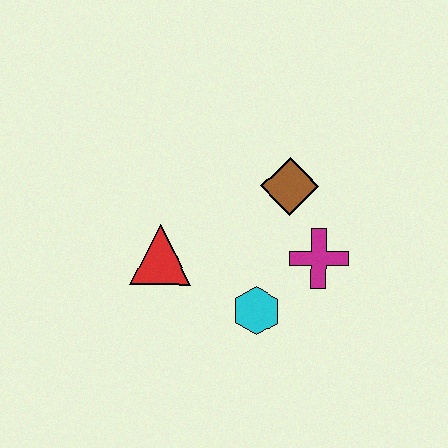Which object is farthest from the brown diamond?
The red triangle is farthest from the brown diamond.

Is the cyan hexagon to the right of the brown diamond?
No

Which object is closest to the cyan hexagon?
The magenta cross is closest to the cyan hexagon.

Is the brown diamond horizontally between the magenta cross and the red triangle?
Yes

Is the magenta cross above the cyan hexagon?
Yes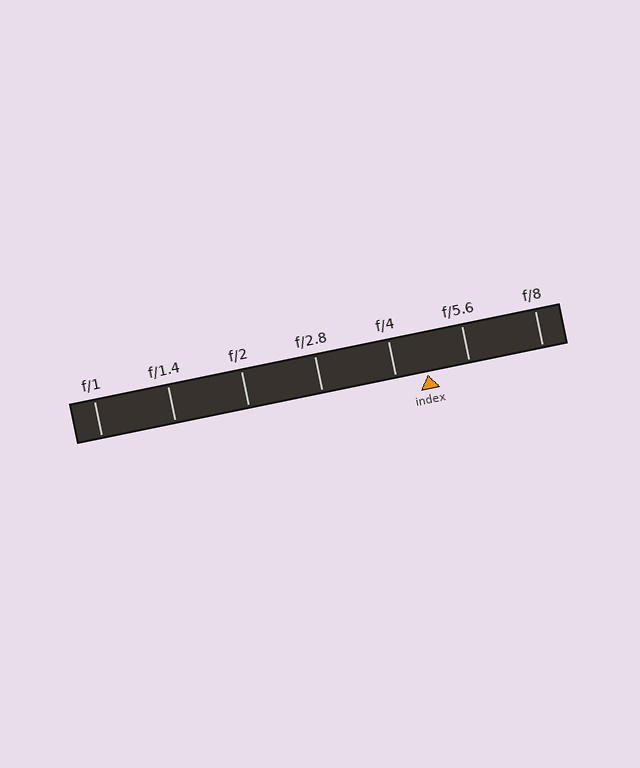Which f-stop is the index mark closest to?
The index mark is closest to f/4.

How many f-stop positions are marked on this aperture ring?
There are 7 f-stop positions marked.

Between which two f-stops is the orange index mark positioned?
The index mark is between f/4 and f/5.6.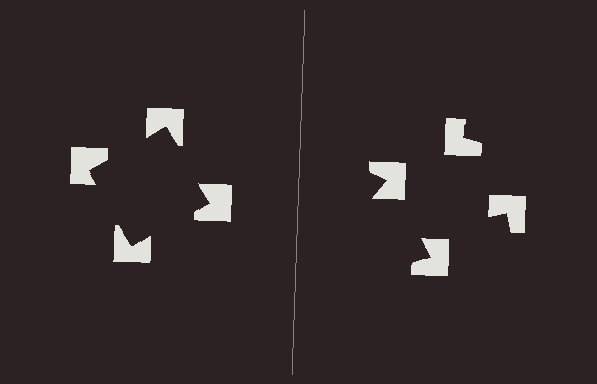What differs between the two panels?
The notched squares are positioned identically on both sides; only the wedge orientations differ. On the left they align to a square; on the right they are misaligned.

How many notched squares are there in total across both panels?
8 — 4 on each side.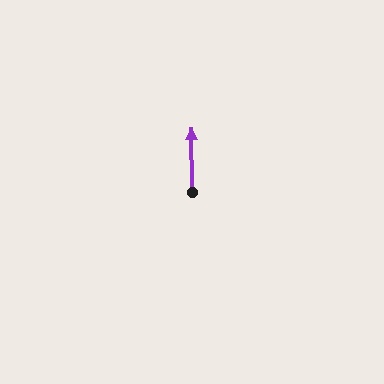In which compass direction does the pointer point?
North.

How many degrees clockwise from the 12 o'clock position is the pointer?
Approximately 359 degrees.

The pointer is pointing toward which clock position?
Roughly 12 o'clock.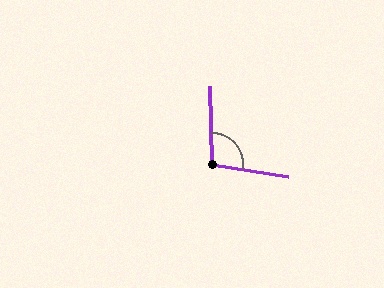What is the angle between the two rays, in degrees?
Approximately 100 degrees.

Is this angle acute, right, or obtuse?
It is obtuse.